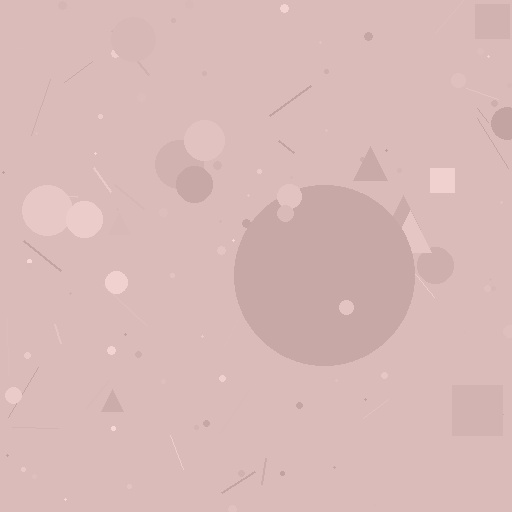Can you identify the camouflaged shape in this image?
The camouflaged shape is a circle.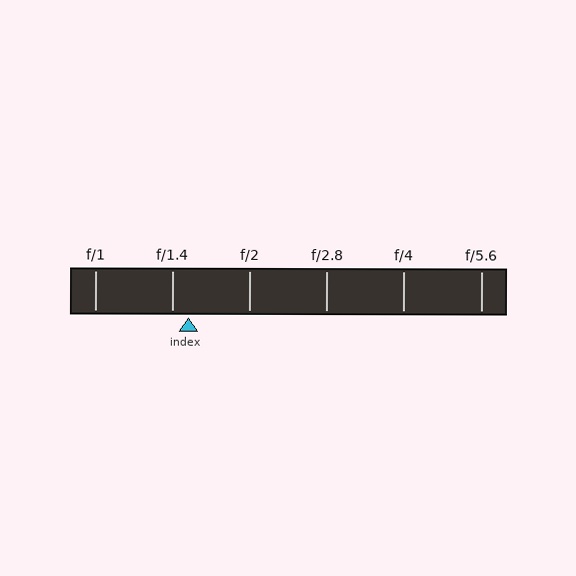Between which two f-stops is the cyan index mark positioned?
The index mark is between f/1.4 and f/2.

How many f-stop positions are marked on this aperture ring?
There are 6 f-stop positions marked.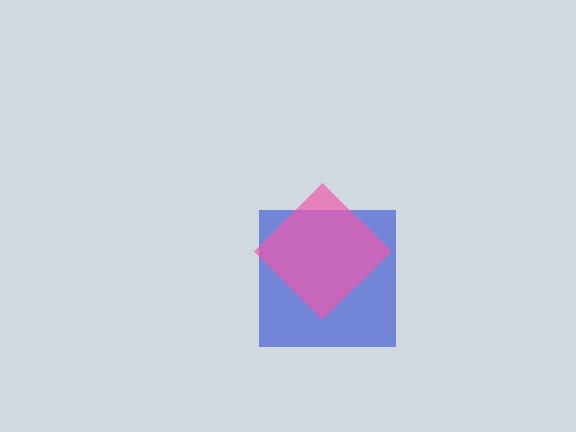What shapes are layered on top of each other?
The layered shapes are: a blue square, a pink diamond.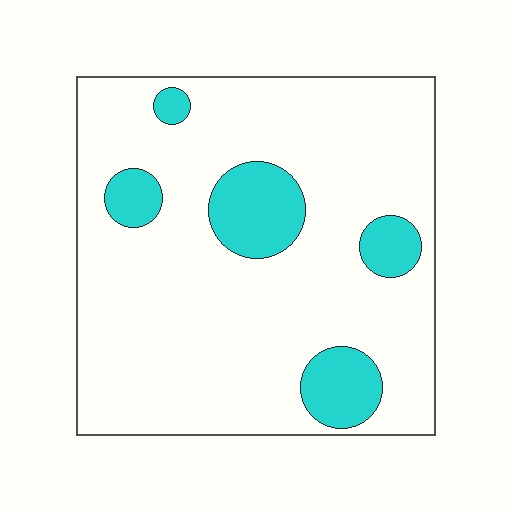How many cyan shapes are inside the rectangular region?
5.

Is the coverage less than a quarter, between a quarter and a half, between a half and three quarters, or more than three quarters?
Less than a quarter.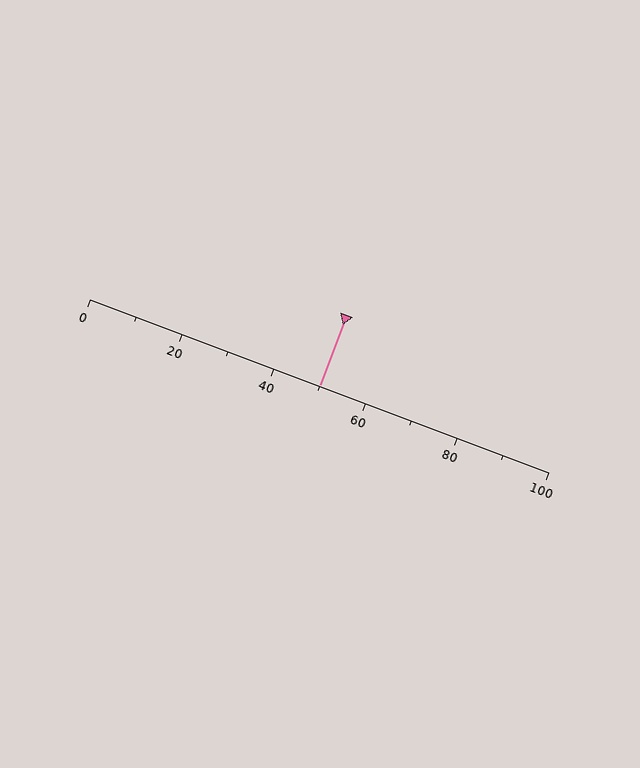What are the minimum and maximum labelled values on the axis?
The axis runs from 0 to 100.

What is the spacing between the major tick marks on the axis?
The major ticks are spaced 20 apart.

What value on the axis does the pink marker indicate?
The marker indicates approximately 50.